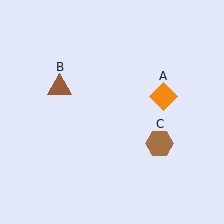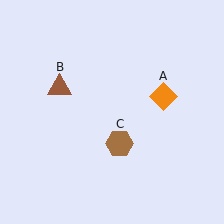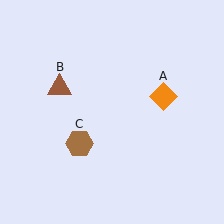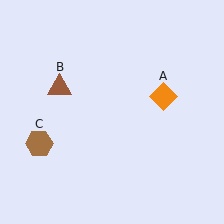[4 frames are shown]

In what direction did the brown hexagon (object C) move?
The brown hexagon (object C) moved left.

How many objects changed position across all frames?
1 object changed position: brown hexagon (object C).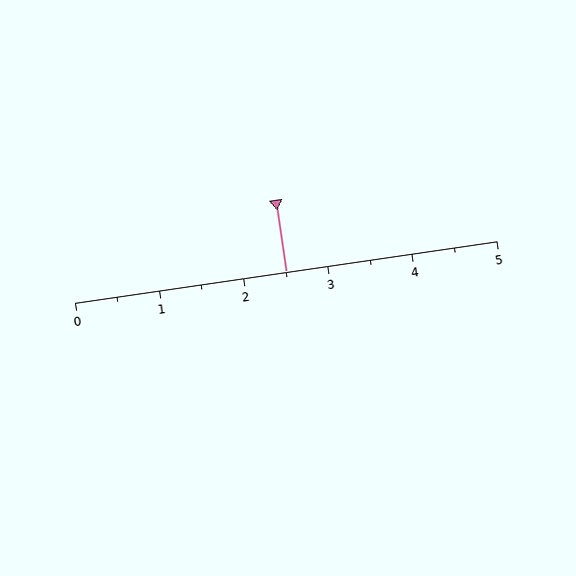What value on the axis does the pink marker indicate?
The marker indicates approximately 2.5.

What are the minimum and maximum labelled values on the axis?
The axis runs from 0 to 5.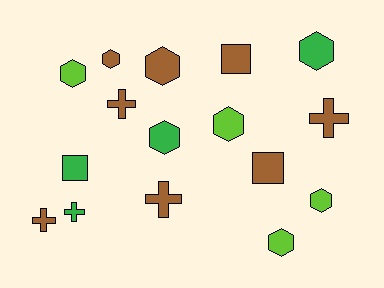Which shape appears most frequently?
Hexagon, with 8 objects.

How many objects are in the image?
There are 16 objects.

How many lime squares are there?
There are no lime squares.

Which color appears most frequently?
Brown, with 8 objects.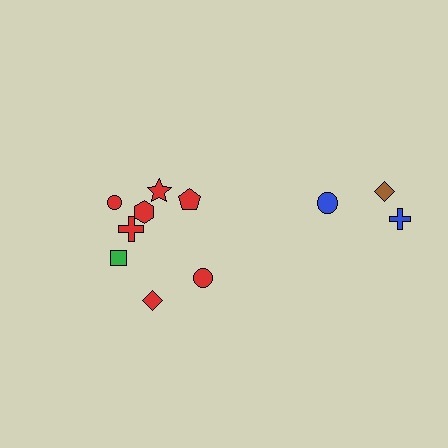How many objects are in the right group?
There are 3 objects.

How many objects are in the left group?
There are 8 objects.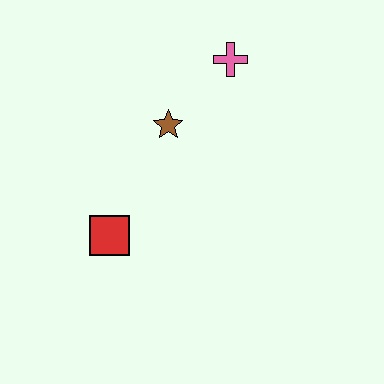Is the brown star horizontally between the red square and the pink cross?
Yes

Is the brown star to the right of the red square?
Yes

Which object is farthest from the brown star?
The red square is farthest from the brown star.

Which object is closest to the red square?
The brown star is closest to the red square.